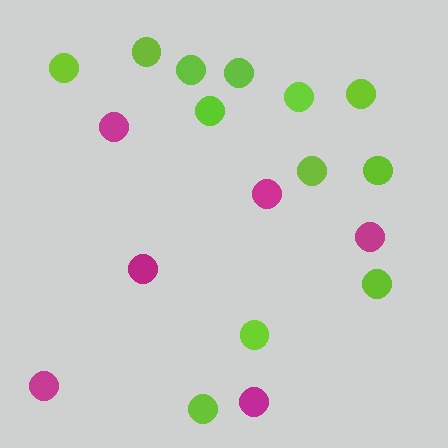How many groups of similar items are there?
There are 2 groups: one group of lime circles (12) and one group of magenta circles (6).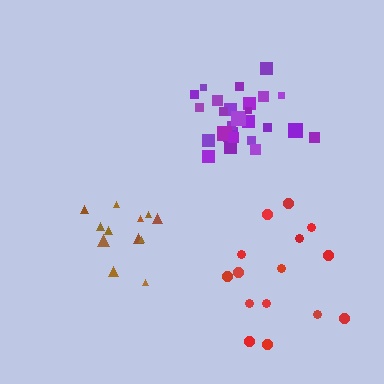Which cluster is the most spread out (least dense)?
Red.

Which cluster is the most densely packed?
Purple.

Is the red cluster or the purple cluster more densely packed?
Purple.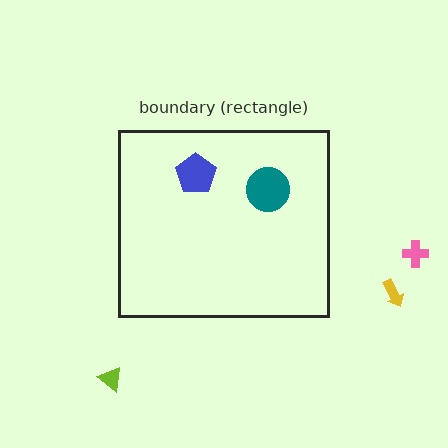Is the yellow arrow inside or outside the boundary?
Outside.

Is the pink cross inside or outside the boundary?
Outside.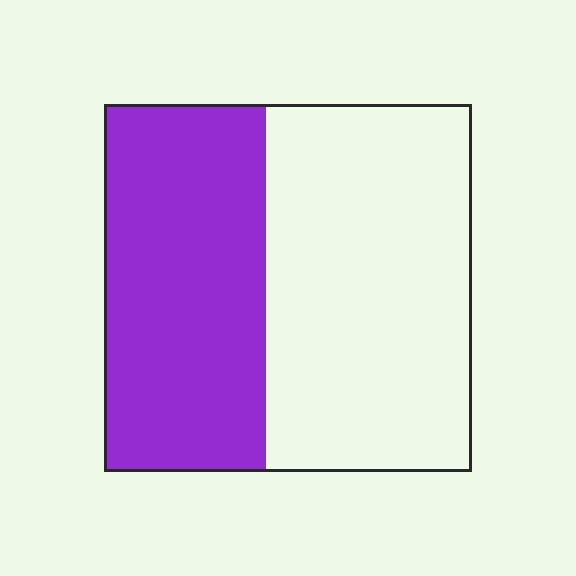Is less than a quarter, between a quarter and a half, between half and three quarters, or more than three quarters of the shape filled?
Between a quarter and a half.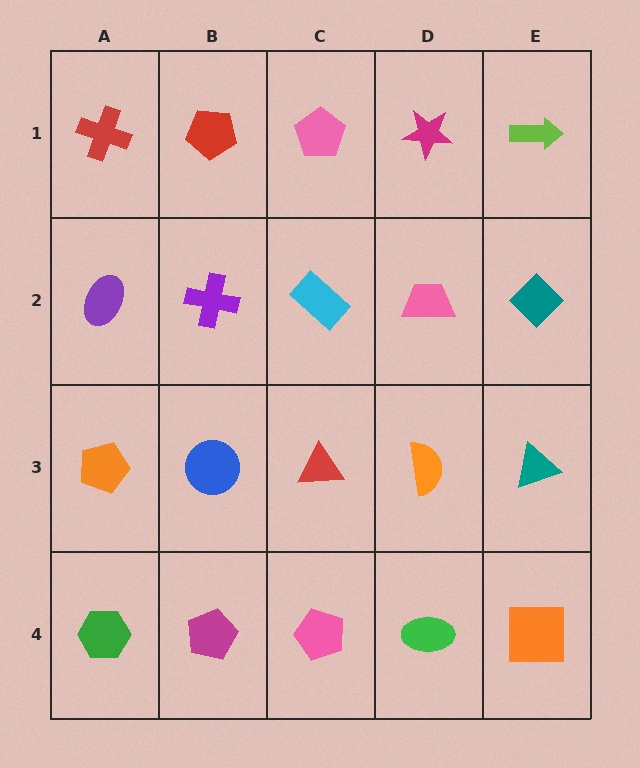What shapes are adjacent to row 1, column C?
A cyan rectangle (row 2, column C), a red pentagon (row 1, column B), a magenta star (row 1, column D).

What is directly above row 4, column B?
A blue circle.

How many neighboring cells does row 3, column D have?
4.